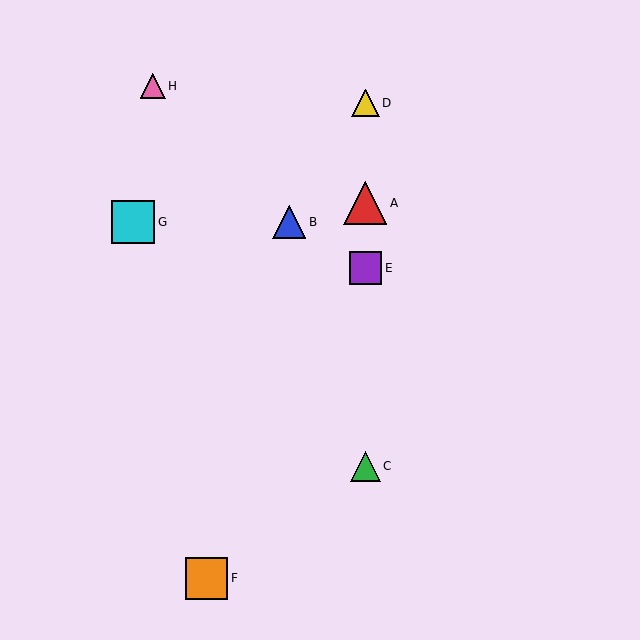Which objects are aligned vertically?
Objects A, C, D, E are aligned vertically.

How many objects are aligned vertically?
4 objects (A, C, D, E) are aligned vertically.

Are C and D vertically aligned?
Yes, both are at x≈365.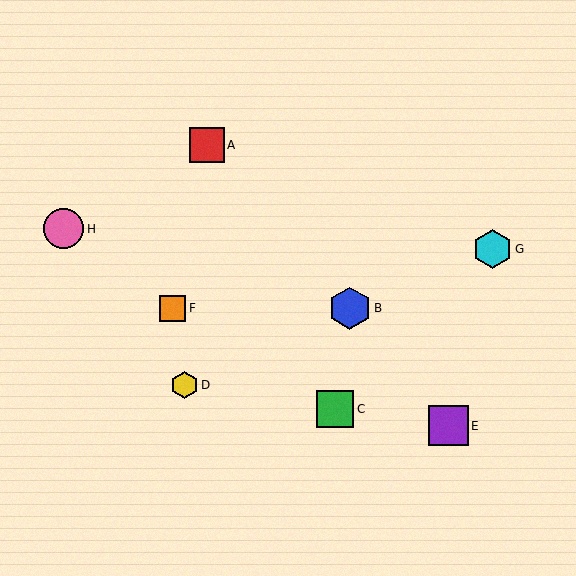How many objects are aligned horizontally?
2 objects (B, F) are aligned horizontally.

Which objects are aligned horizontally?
Objects B, F are aligned horizontally.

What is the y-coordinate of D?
Object D is at y≈385.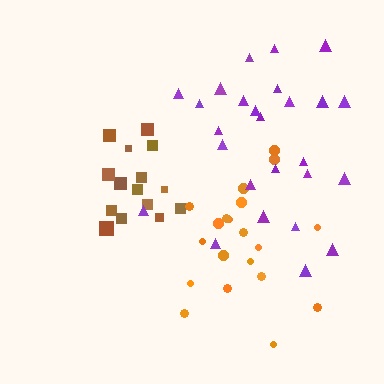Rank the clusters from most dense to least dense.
brown, orange, purple.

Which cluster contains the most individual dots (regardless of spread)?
Purple (26).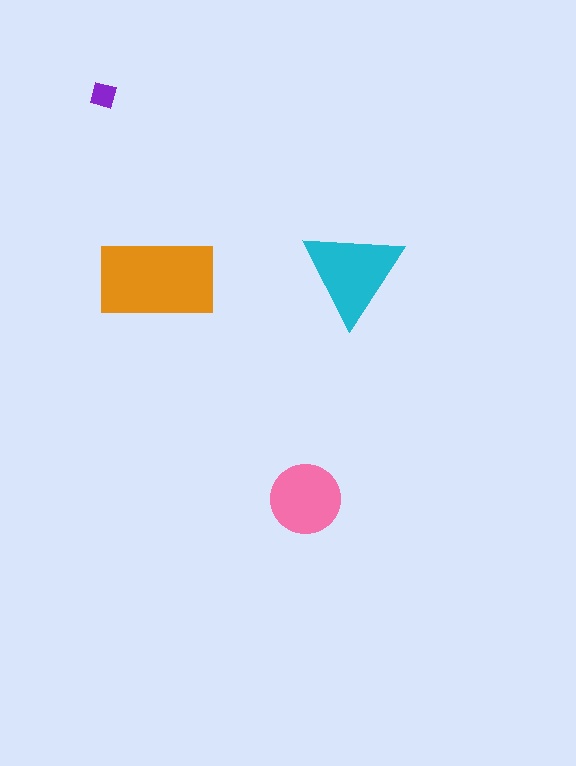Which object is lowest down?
The pink circle is bottommost.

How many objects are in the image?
There are 4 objects in the image.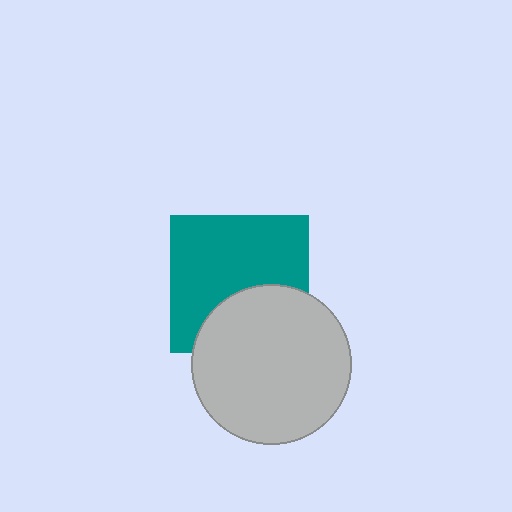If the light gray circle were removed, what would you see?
You would see the complete teal square.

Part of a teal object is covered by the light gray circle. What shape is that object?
It is a square.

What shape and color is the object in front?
The object in front is a light gray circle.